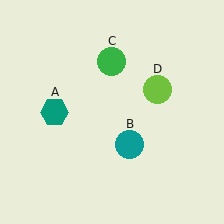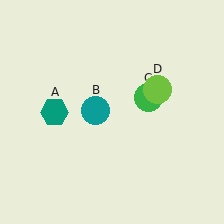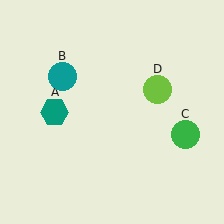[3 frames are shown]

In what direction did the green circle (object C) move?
The green circle (object C) moved down and to the right.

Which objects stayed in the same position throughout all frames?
Teal hexagon (object A) and lime circle (object D) remained stationary.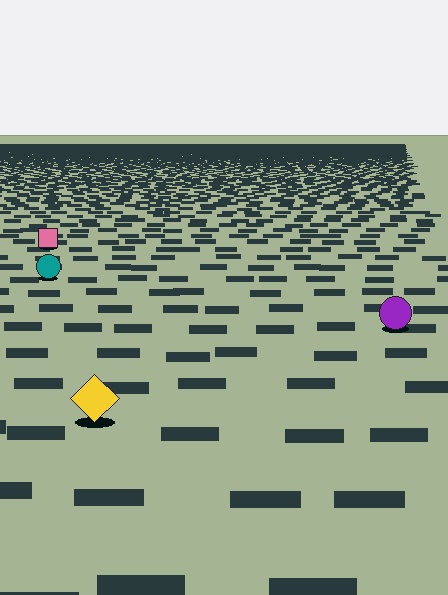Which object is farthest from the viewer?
The pink square is farthest from the viewer. It appears smaller and the ground texture around it is denser.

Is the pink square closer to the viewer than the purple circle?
No. The purple circle is closer — you can tell from the texture gradient: the ground texture is coarser near it.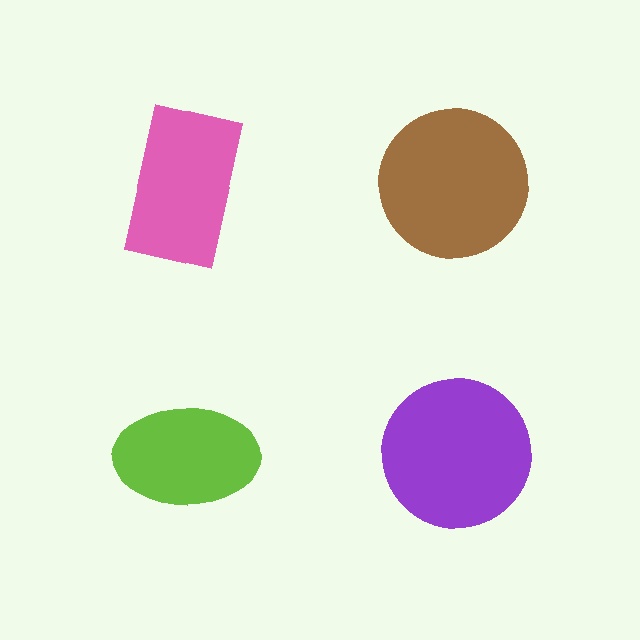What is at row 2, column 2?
A purple circle.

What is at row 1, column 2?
A brown circle.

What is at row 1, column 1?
A pink rectangle.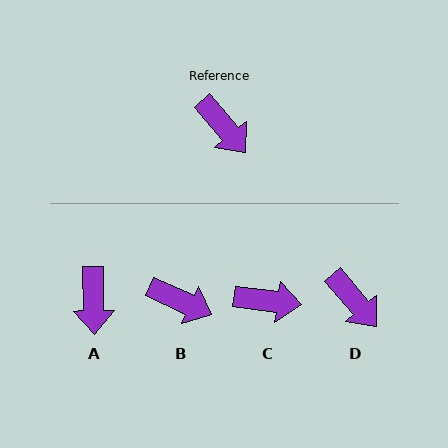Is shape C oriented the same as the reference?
No, it is off by about 42 degrees.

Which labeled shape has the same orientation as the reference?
D.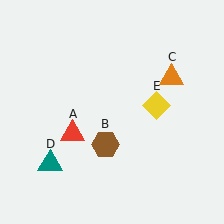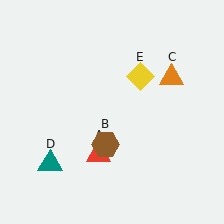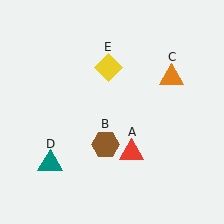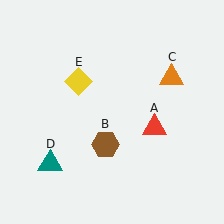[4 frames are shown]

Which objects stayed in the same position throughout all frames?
Brown hexagon (object B) and orange triangle (object C) and teal triangle (object D) remained stationary.